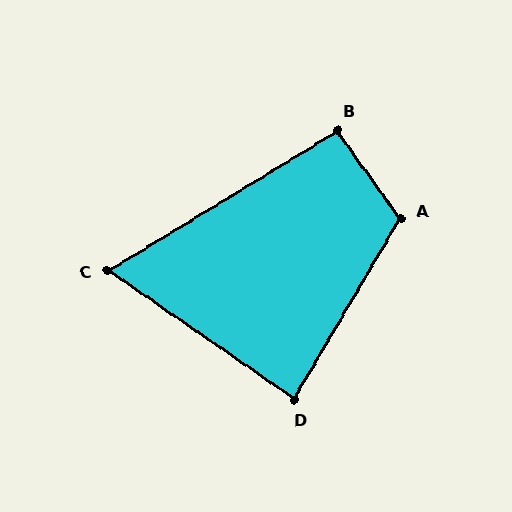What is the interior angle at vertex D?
Approximately 86 degrees (approximately right).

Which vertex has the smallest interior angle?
C, at approximately 66 degrees.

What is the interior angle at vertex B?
Approximately 94 degrees (approximately right).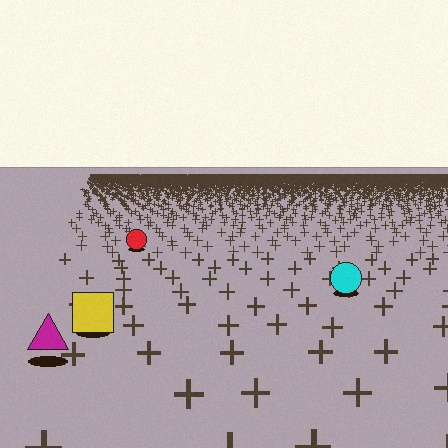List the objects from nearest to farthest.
From nearest to farthest: the magenta triangle, the yellow square, the cyan circle, the red circle.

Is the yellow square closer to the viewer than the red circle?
Yes. The yellow square is closer — you can tell from the texture gradient: the ground texture is coarser near it.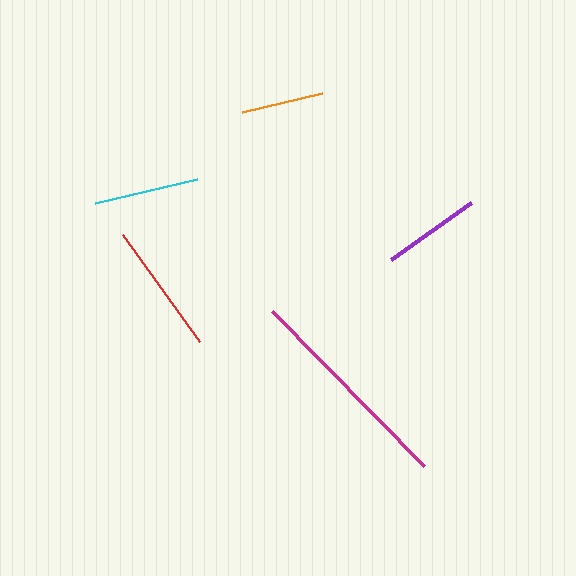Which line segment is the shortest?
The orange line is the shortest at approximately 82 pixels.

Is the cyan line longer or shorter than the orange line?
The cyan line is longer than the orange line.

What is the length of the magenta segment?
The magenta segment is approximately 217 pixels long.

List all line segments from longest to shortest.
From longest to shortest: magenta, red, cyan, purple, orange.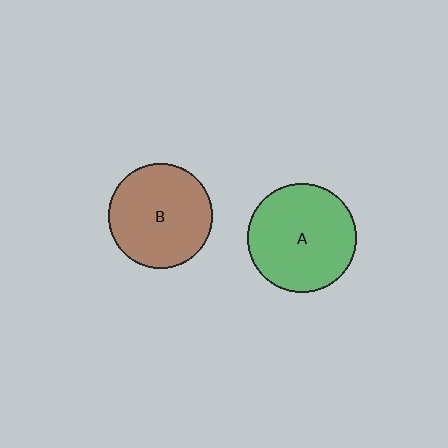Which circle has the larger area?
Circle A (green).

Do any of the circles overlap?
No, none of the circles overlap.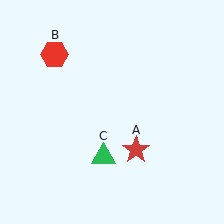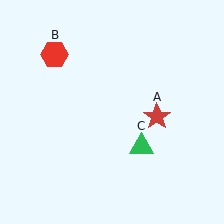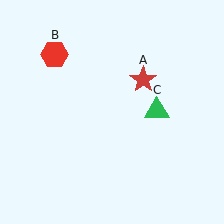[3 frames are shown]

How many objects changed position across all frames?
2 objects changed position: red star (object A), green triangle (object C).